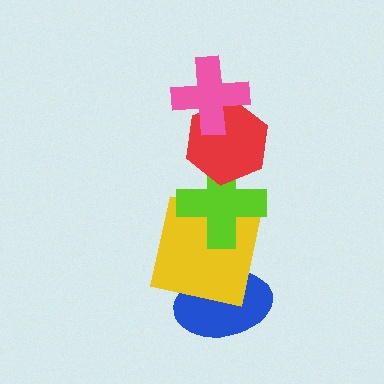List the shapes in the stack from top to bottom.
From top to bottom: the pink cross, the red hexagon, the lime cross, the yellow square, the blue ellipse.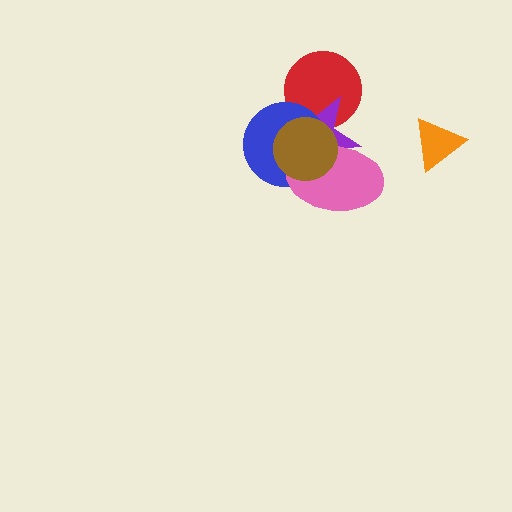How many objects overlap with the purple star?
4 objects overlap with the purple star.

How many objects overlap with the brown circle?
4 objects overlap with the brown circle.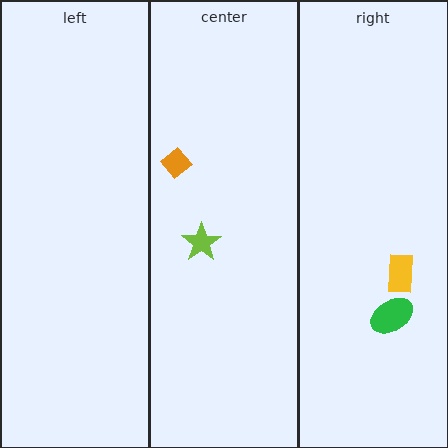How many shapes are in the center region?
2.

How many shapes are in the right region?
2.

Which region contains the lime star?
The center region.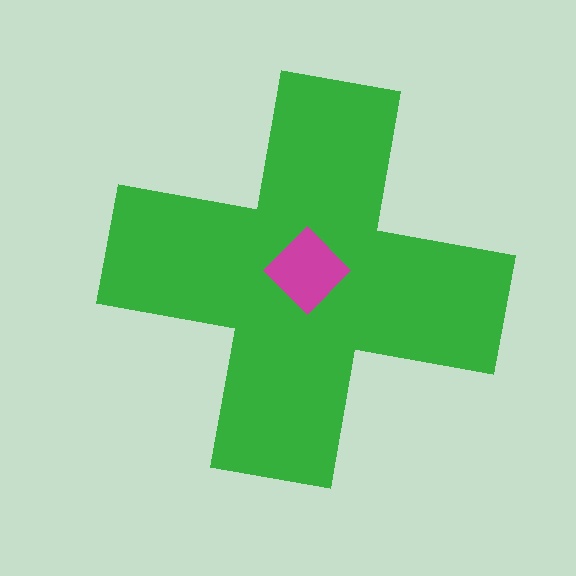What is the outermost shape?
The green cross.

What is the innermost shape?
The magenta diamond.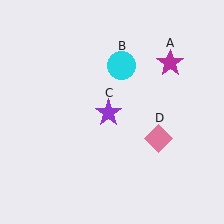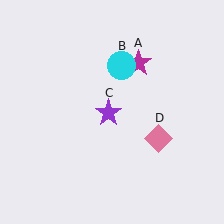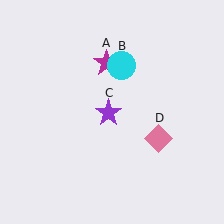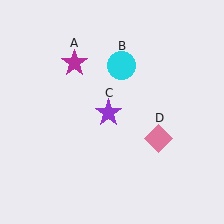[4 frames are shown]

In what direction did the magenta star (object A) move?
The magenta star (object A) moved left.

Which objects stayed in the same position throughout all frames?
Cyan circle (object B) and purple star (object C) and pink diamond (object D) remained stationary.